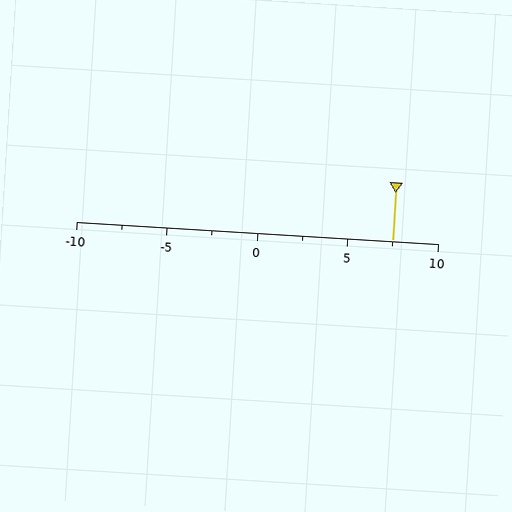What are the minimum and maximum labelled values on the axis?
The axis runs from -10 to 10.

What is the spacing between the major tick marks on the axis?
The major ticks are spaced 5 apart.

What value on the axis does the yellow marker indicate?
The marker indicates approximately 7.5.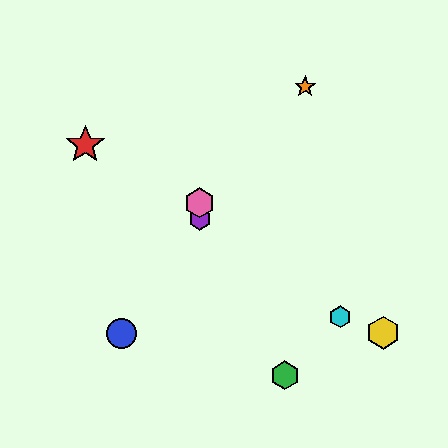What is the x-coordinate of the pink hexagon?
The pink hexagon is at x≈200.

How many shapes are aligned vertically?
2 shapes (the purple hexagon, the pink hexagon) are aligned vertically.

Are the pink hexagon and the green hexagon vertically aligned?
No, the pink hexagon is at x≈200 and the green hexagon is at x≈285.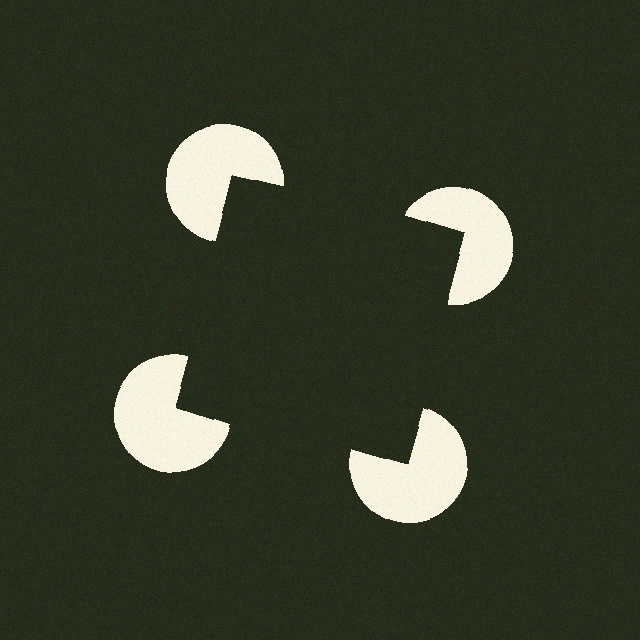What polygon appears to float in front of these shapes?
An illusory square — its edges are inferred from the aligned wedge cuts in the pac-man discs, not physically drawn.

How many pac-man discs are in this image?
There are 4 — one at each vertex of the illusory square.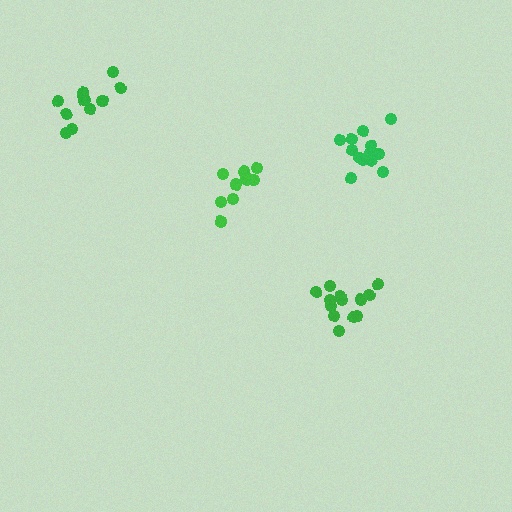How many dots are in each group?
Group 1: 14 dots, Group 2: 10 dots, Group 3: 11 dots, Group 4: 13 dots (48 total).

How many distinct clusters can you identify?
There are 4 distinct clusters.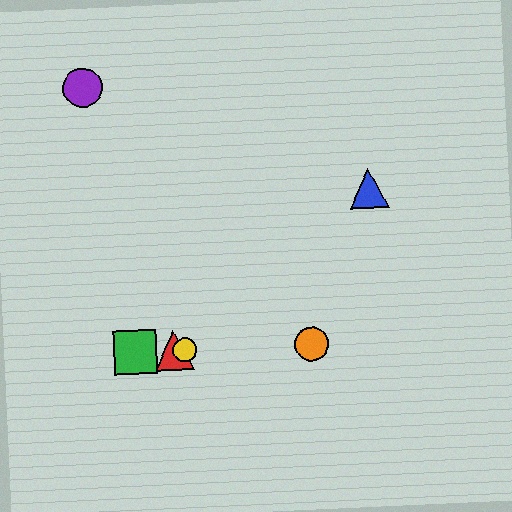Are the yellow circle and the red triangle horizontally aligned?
Yes, both are at y≈350.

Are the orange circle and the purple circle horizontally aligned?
No, the orange circle is at y≈344 and the purple circle is at y≈88.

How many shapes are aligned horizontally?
4 shapes (the red triangle, the green square, the yellow circle, the orange circle) are aligned horizontally.